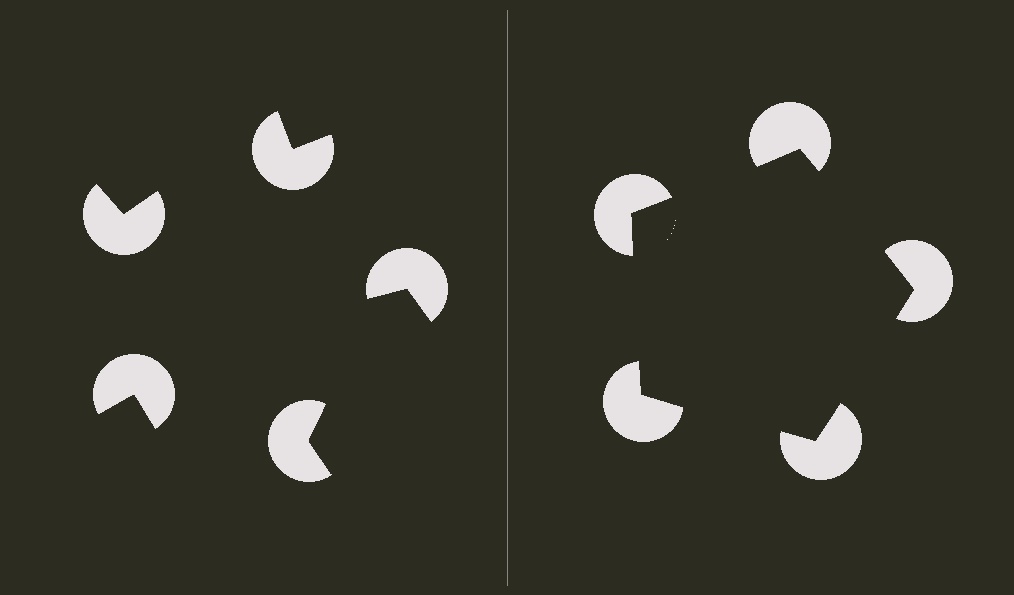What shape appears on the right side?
An illusory pentagon.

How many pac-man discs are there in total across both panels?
10 — 5 on each side.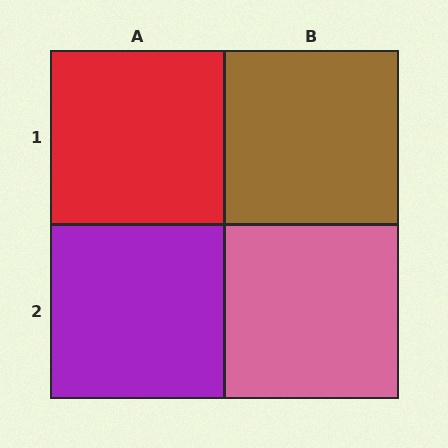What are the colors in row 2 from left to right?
Purple, pink.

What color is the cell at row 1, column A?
Red.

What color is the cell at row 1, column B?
Brown.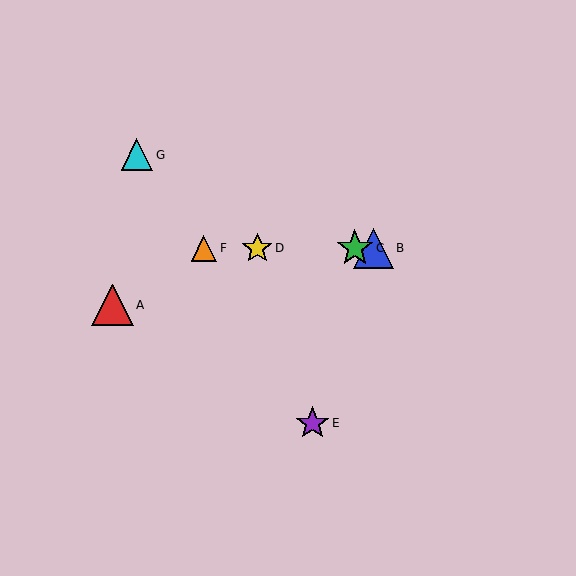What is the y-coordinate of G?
Object G is at y≈155.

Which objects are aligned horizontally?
Objects B, C, D, F are aligned horizontally.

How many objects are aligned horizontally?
4 objects (B, C, D, F) are aligned horizontally.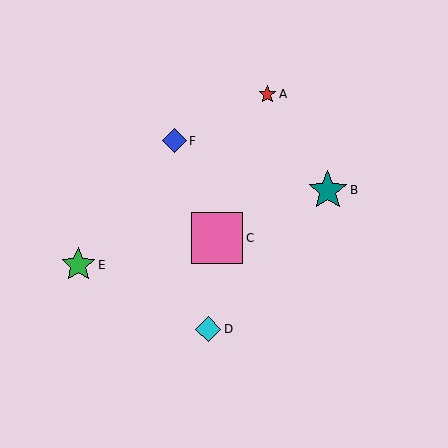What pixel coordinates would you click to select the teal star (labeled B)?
Click at (328, 190) to select the teal star B.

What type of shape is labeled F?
Shape F is a blue diamond.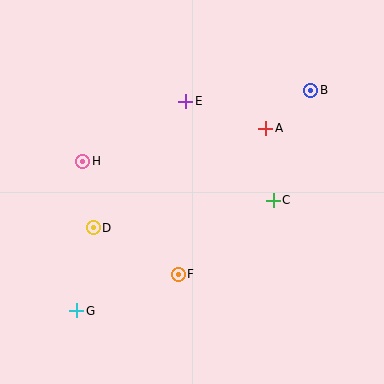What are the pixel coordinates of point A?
Point A is at (266, 128).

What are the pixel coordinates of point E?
Point E is at (186, 101).